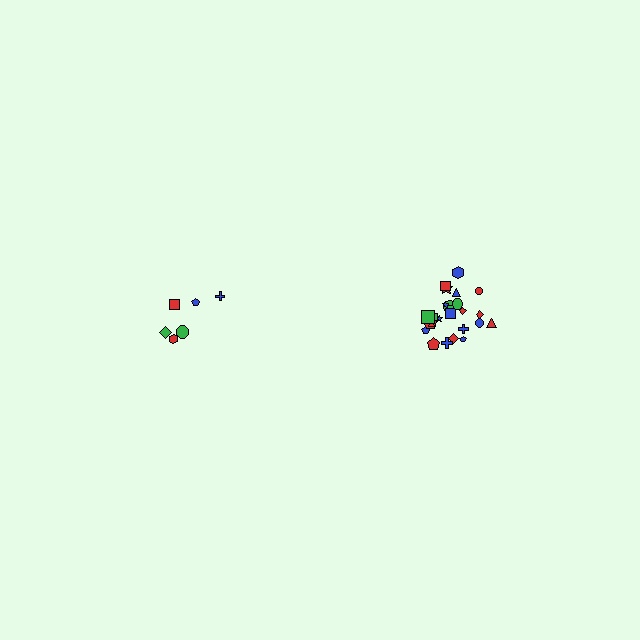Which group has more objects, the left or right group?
The right group.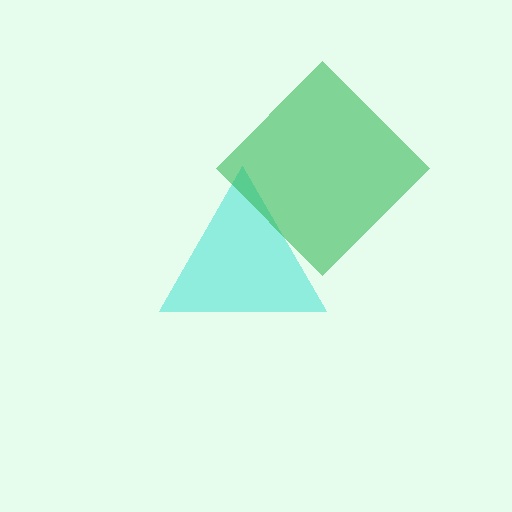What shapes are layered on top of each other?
The layered shapes are: a cyan triangle, a green diamond.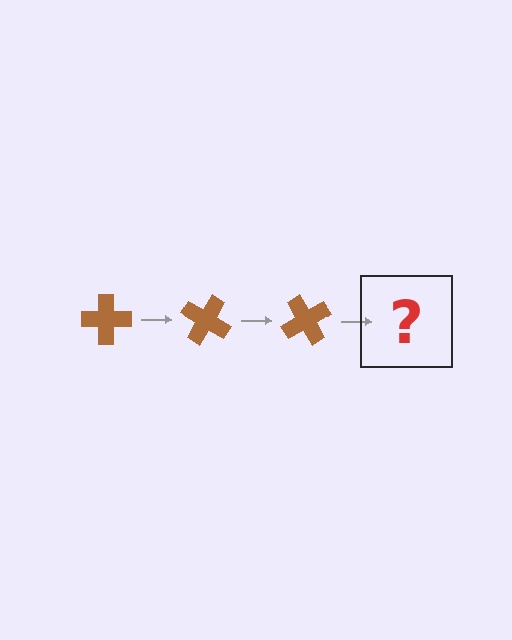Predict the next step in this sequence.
The next step is a brown cross rotated 90 degrees.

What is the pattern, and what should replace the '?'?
The pattern is that the cross rotates 30 degrees each step. The '?' should be a brown cross rotated 90 degrees.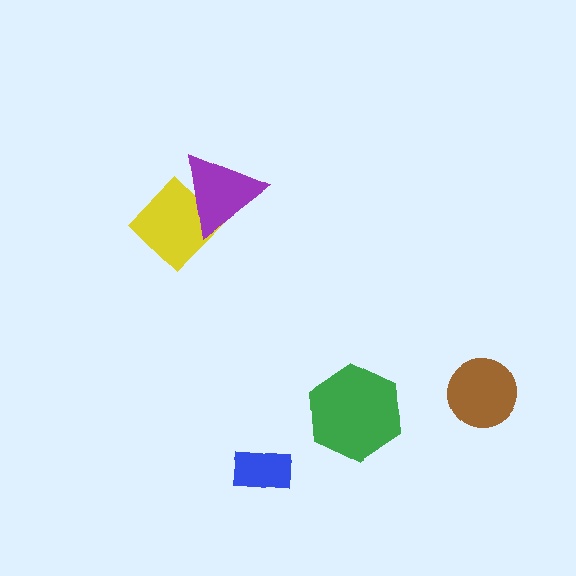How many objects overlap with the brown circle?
0 objects overlap with the brown circle.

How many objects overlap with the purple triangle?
1 object overlaps with the purple triangle.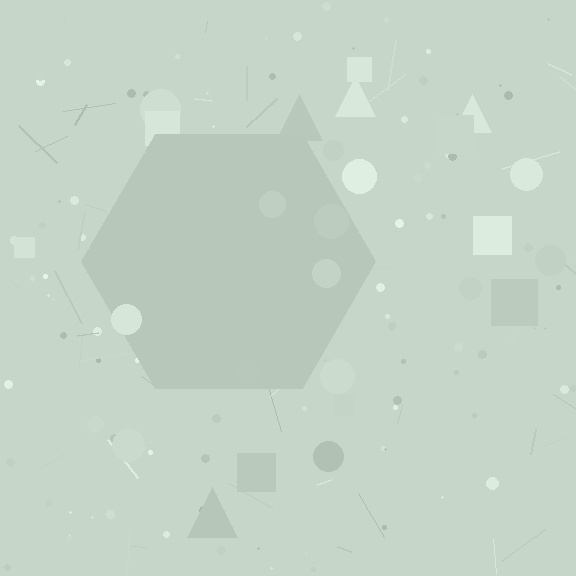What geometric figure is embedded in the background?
A hexagon is embedded in the background.